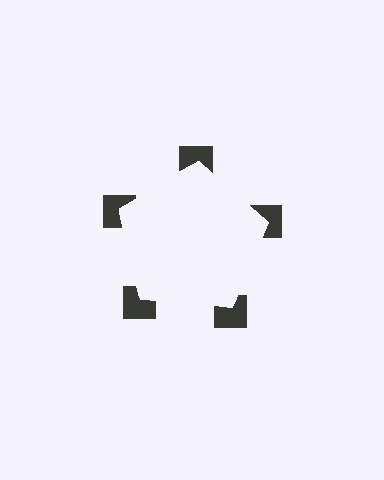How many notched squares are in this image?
There are 5 — one at each vertex of the illusory pentagon.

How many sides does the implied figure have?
5 sides.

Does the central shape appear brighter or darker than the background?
It typically appears slightly brighter than the background, even though no actual brightness change is drawn.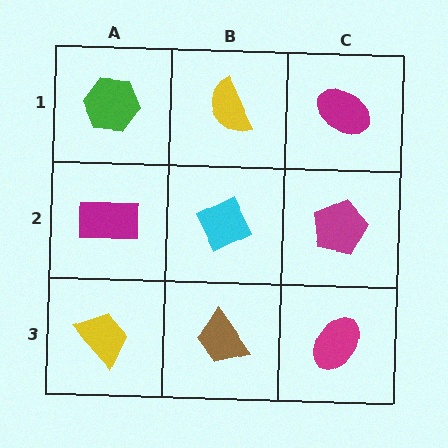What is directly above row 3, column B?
A cyan diamond.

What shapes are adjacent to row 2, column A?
A green hexagon (row 1, column A), a yellow trapezoid (row 3, column A), a cyan diamond (row 2, column B).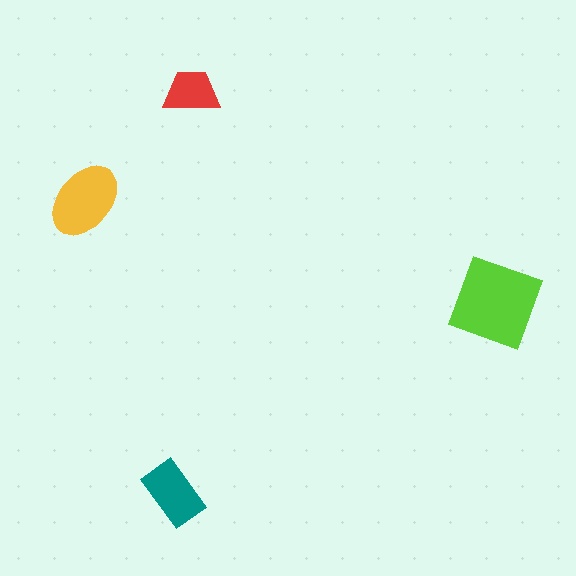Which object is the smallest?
The red trapezoid.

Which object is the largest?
The lime diamond.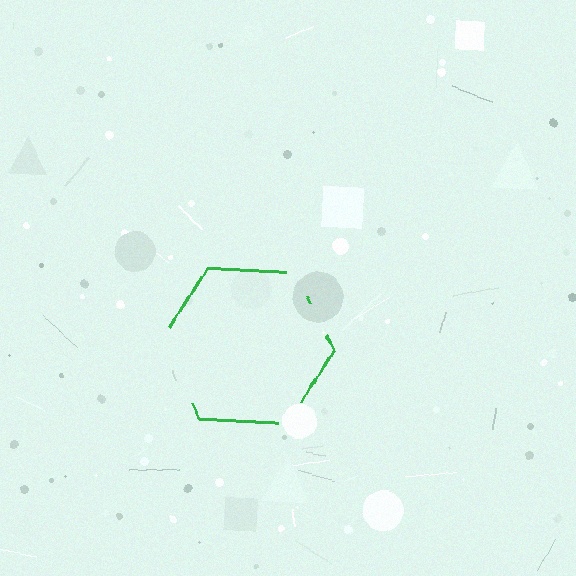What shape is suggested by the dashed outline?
The dashed outline suggests a hexagon.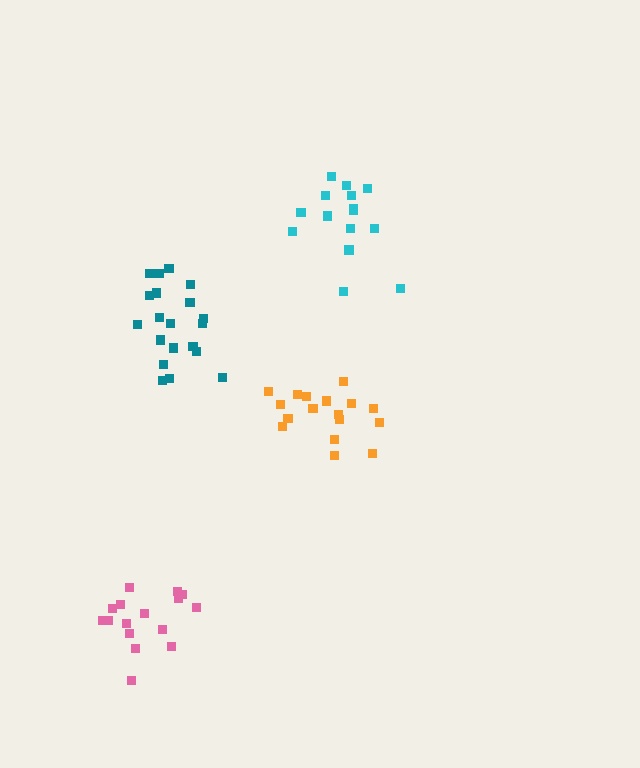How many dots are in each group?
Group 1: 16 dots, Group 2: 15 dots, Group 3: 21 dots, Group 4: 17 dots (69 total).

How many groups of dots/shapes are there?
There are 4 groups.